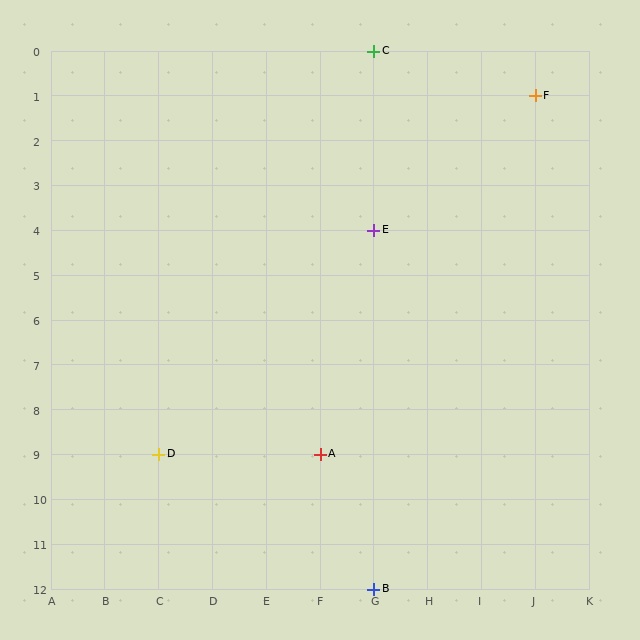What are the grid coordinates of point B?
Point B is at grid coordinates (G, 12).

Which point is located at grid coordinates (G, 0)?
Point C is at (G, 0).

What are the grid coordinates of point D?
Point D is at grid coordinates (C, 9).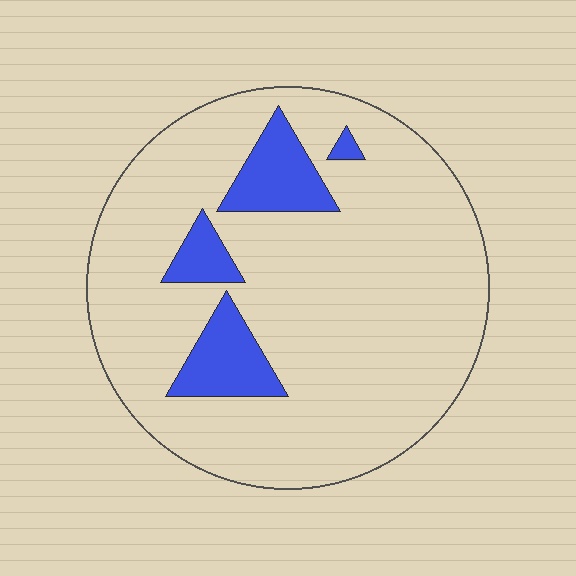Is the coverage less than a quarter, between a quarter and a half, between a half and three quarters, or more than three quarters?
Less than a quarter.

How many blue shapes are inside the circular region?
4.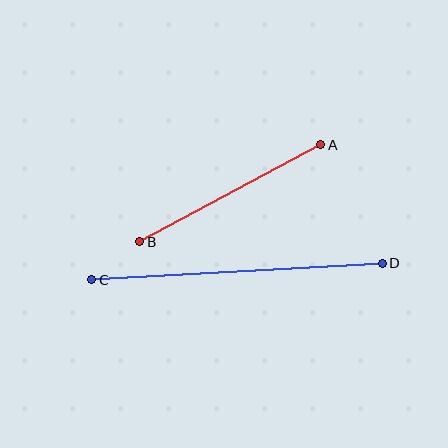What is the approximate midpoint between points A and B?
The midpoint is at approximately (230, 193) pixels.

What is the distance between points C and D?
The distance is approximately 291 pixels.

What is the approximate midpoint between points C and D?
The midpoint is at approximately (237, 272) pixels.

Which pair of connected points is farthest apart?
Points C and D are farthest apart.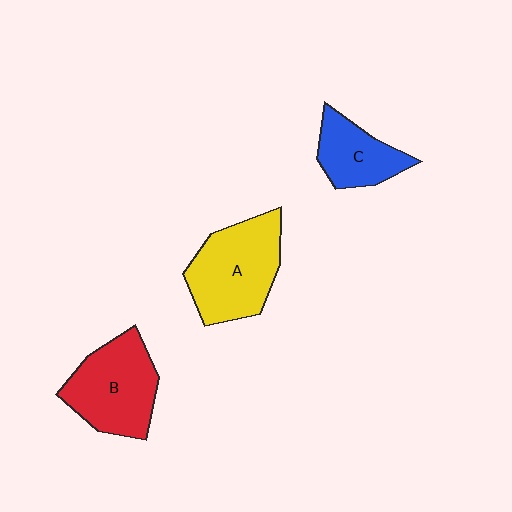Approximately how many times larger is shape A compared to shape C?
Approximately 1.7 times.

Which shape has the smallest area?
Shape C (blue).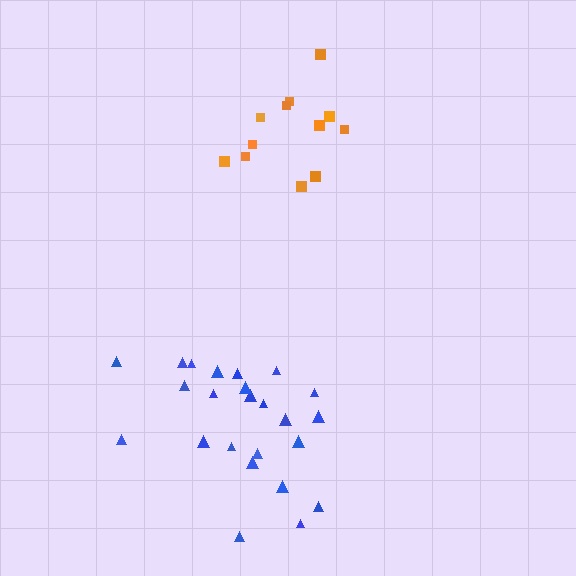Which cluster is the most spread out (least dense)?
Orange.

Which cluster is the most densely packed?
Blue.